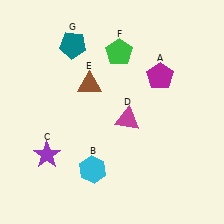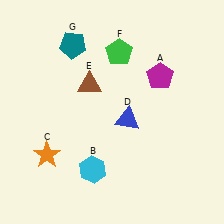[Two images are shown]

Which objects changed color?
C changed from purple to orange. D changed from magenta to blue.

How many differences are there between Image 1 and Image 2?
There are 2 differences between the two images.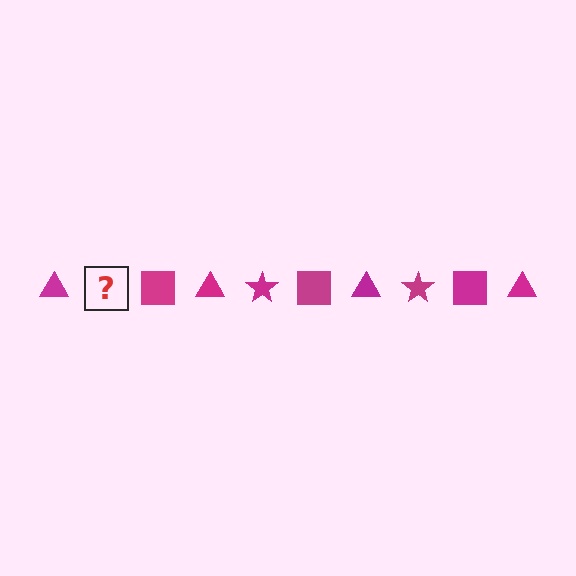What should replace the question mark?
The question mark should be replaced with a magenta star.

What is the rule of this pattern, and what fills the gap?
The rule is that the pattern cycles through triangle, star, square shapes in magenta. The gap should be filled with a magenta star.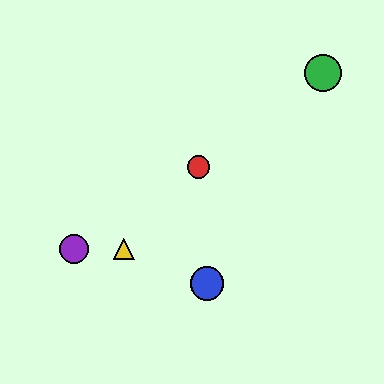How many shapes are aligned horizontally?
2 shapes (the yellow triangle, the purple circle) are aligned horizontally.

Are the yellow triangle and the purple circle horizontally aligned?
Yes, both are at y≈249.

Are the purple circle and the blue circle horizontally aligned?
No, the purple circle is at y≈249 and the blue circle is at y≈283.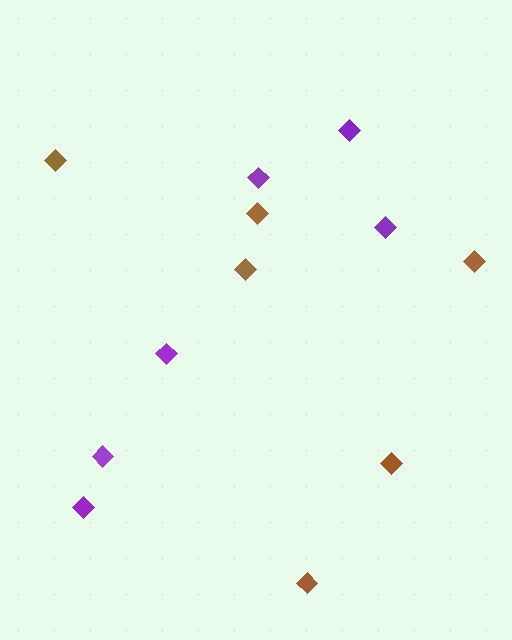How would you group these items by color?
There are 2 groups: one group of purple diamonds (6) and one group of brown diamonds (6).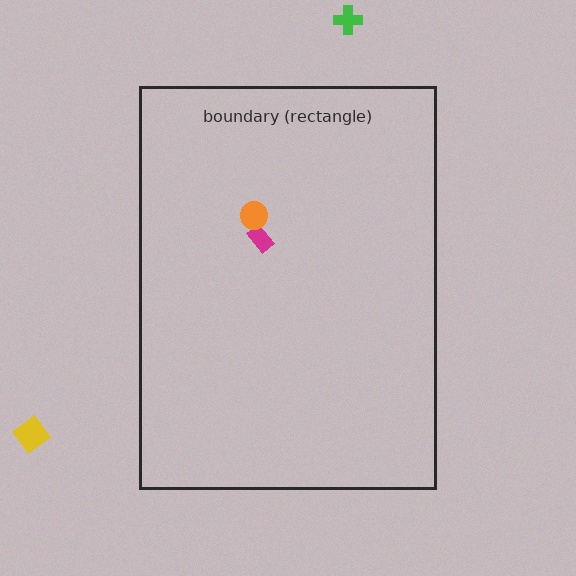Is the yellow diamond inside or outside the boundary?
Outside.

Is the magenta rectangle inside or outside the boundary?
Inside.